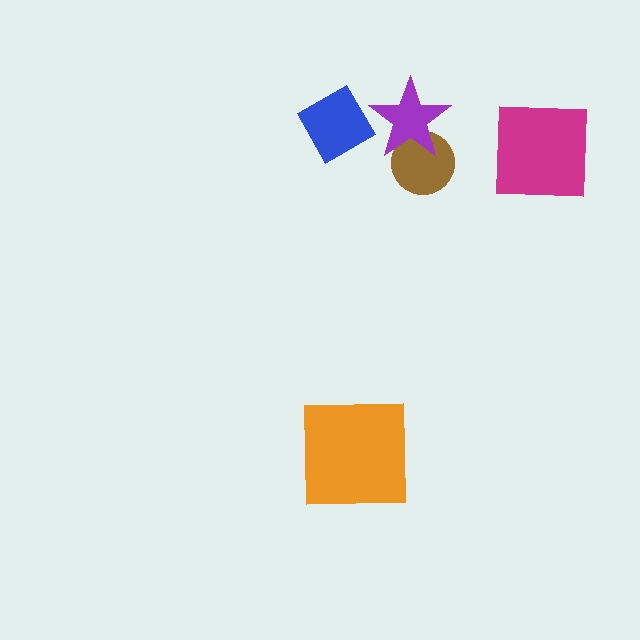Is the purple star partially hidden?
Yes, it is partially covered by another shape.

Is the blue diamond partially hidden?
No, no other shape covers it.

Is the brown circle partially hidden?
Yes, it is partially covered by another shape.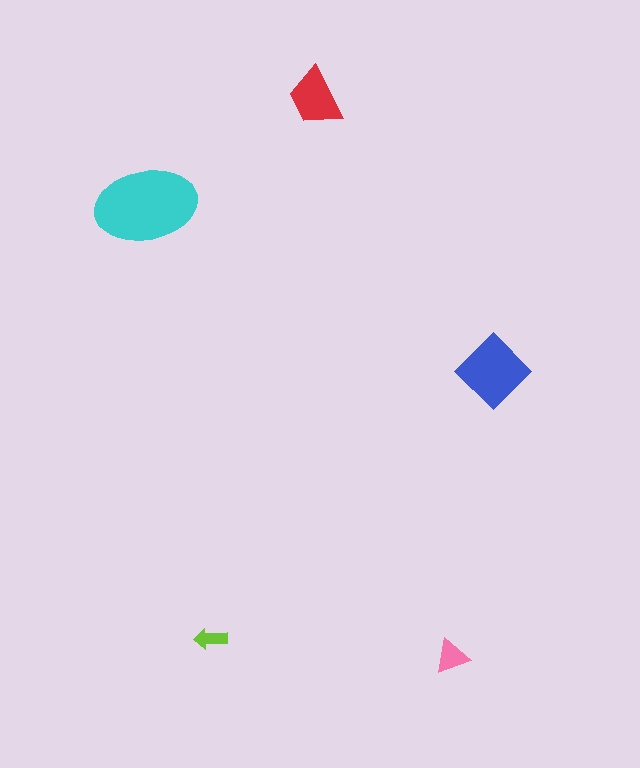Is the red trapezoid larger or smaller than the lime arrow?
Larger.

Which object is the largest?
The cyan ellipse.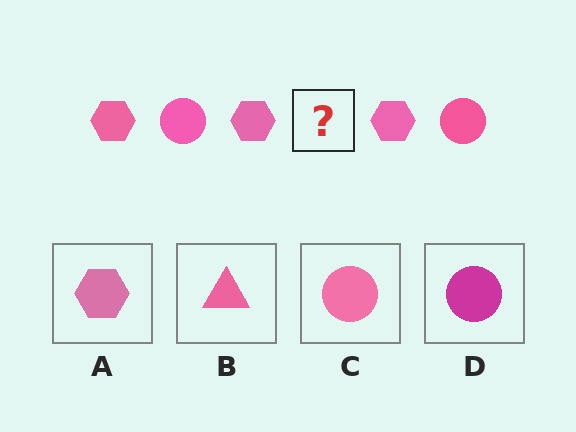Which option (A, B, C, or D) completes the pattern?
C.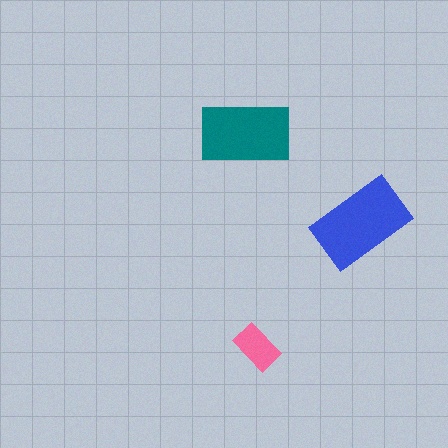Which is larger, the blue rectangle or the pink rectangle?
The blue one.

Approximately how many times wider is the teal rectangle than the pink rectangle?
About 2 times wider.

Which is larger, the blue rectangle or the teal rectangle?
The blue one.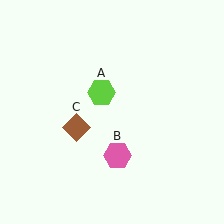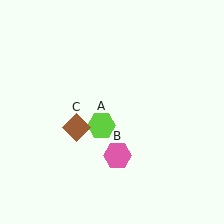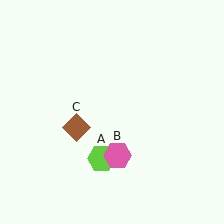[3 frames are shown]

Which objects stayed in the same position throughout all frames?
Pink hexagon (object B) and brown diamond (object C) remained stationary.